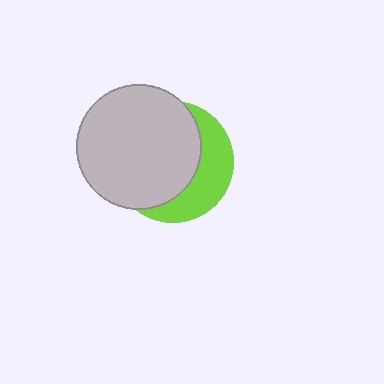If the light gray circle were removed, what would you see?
You would see the complete lime circle.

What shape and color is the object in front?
The object in front is a light gray circle.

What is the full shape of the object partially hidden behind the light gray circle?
The partially hidden object is a lime circle.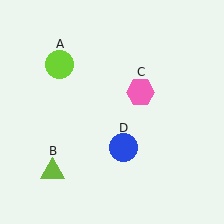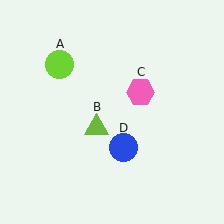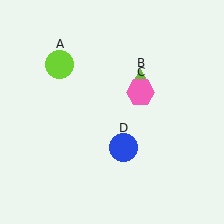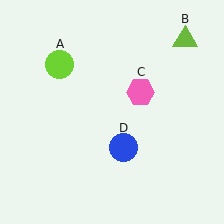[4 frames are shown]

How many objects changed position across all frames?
1 object changed position: lime triangle (object B).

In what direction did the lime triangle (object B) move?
The lime triangle (object B) moved up and to the right.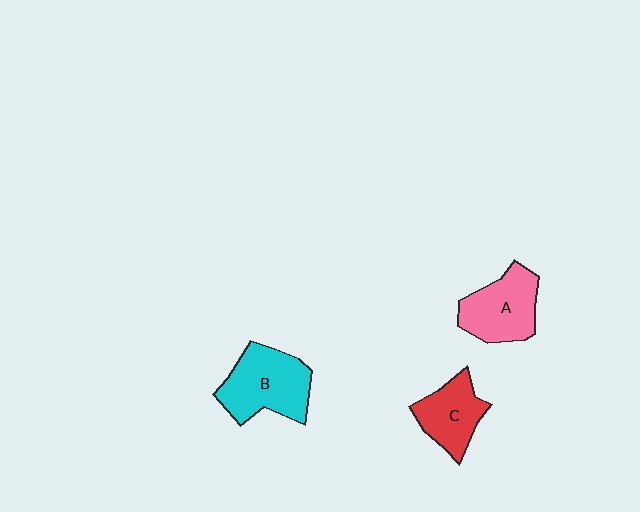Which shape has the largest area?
Shape B (cyan).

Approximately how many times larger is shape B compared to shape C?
Approximately 1.4 times.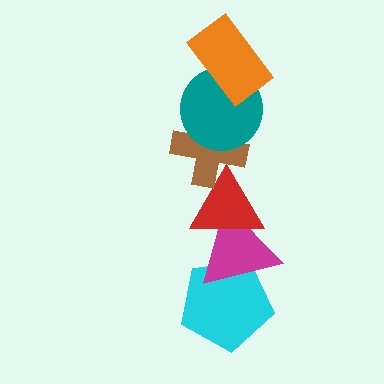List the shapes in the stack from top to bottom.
From top to bottom: the orange rectangle, the teal circle, the brown cross, the red triangle, the magenta triangle, the cyan pentagon.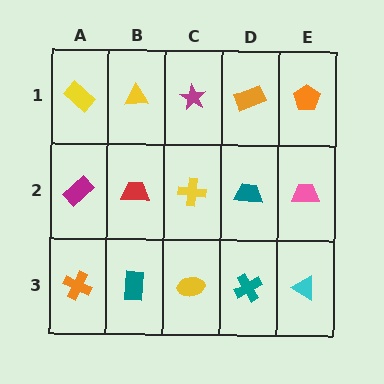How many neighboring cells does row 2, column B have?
4.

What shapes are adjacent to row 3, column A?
A magenta rectangle (row 2, column A), a teal rectangle (row 3, column B).